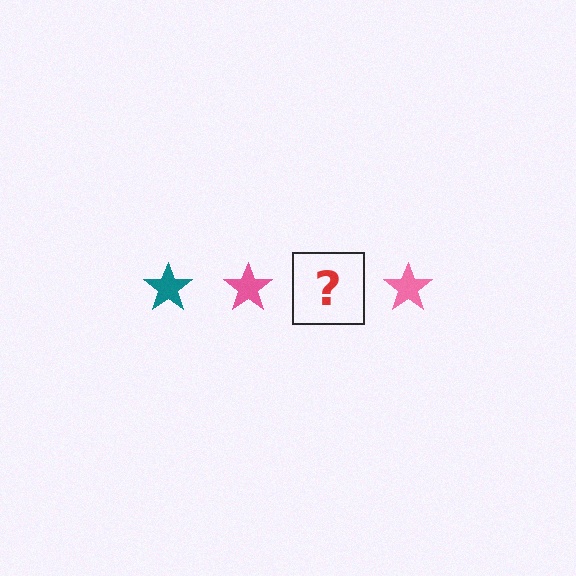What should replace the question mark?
The question mark should be replaced with a teal star.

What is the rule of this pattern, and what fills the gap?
The rule is that the pattern cycles through teal, pink stars. The gap should be filled with a teal star.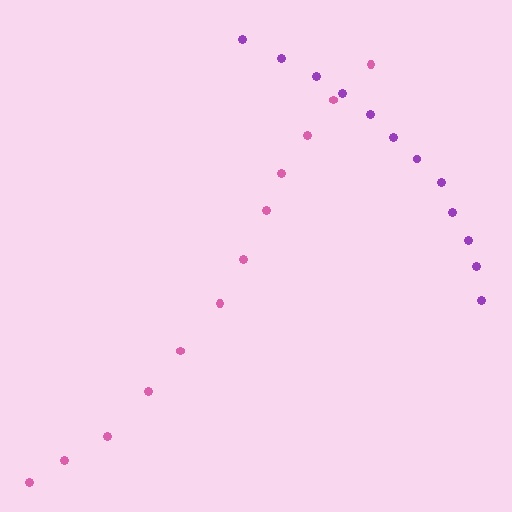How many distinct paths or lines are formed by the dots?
There are 2 distinct paths.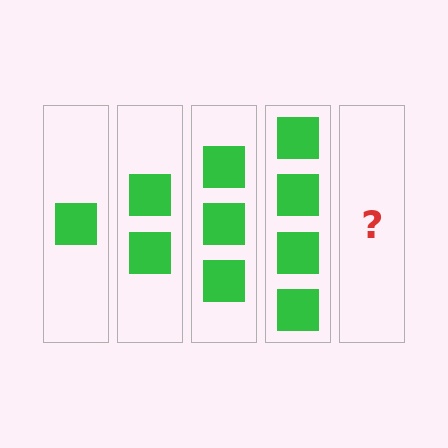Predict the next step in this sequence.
The next step is 5 squares.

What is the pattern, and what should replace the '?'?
The pattern is that each step adds one more square. The '?' should be 5 squares.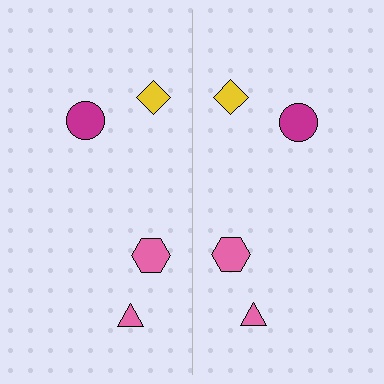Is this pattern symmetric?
Yes, this pattern has bilateral (reflection) symmetry.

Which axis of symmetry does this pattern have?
The pattern has a vertical axis of symmetry running through the center of the image.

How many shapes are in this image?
There are 8 shapes in this image.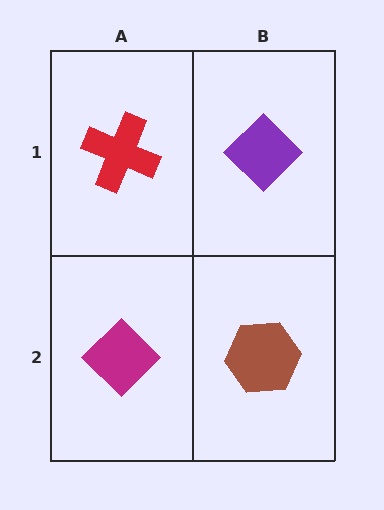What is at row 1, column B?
A purple diamond.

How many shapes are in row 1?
2 shapes.